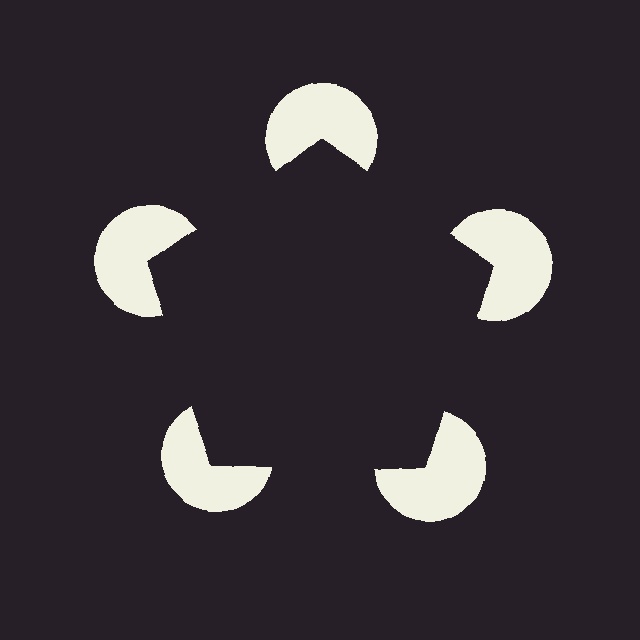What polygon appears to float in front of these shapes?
An illusory pentagon — its edges are inferred from the aligned wedge cuts in the pac-man discs, not physically drawn.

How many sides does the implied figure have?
5 sides.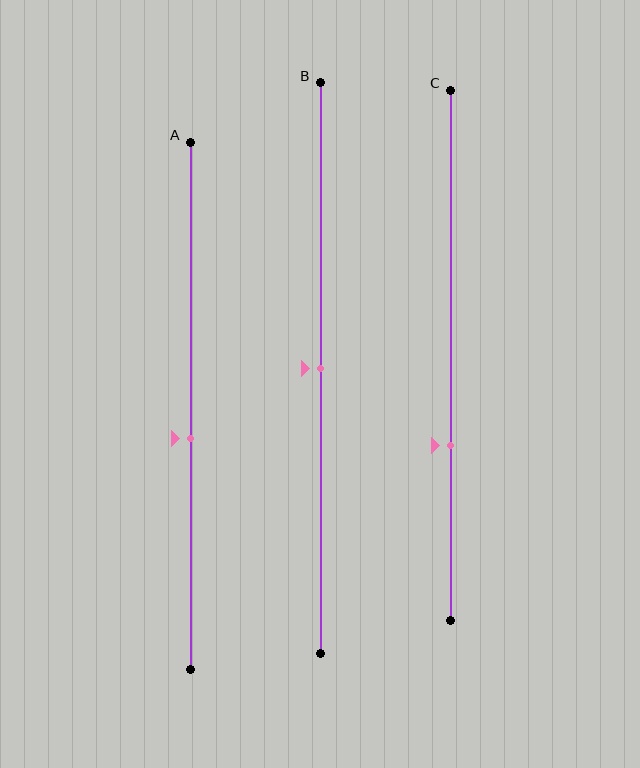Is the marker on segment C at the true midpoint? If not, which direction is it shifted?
No, the marker on segment C is shifted downward by about 17% of the segment length.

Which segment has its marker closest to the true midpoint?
Segment B has its marker closest to the true midpoint.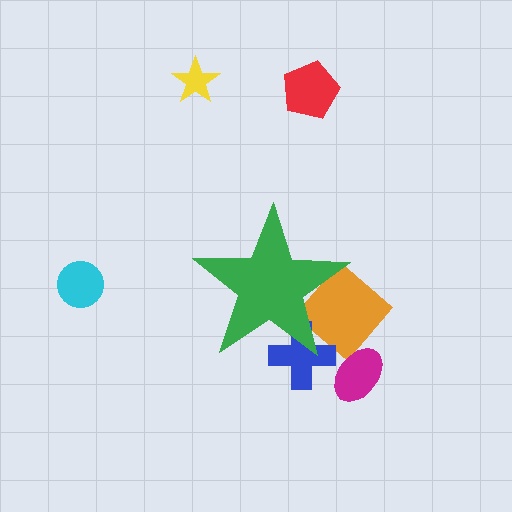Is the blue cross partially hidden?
Yes, the blue cross is partially hidden behind the green star.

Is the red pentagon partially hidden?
No, the red pentagon is fully visible.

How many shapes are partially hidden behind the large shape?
2 shapes are partially hidden.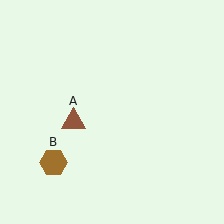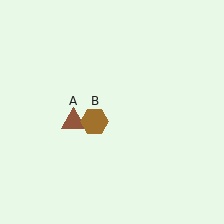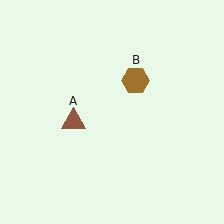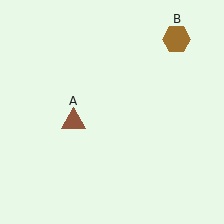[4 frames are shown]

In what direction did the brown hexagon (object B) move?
The brown hexagon (object B) moved up and to the right.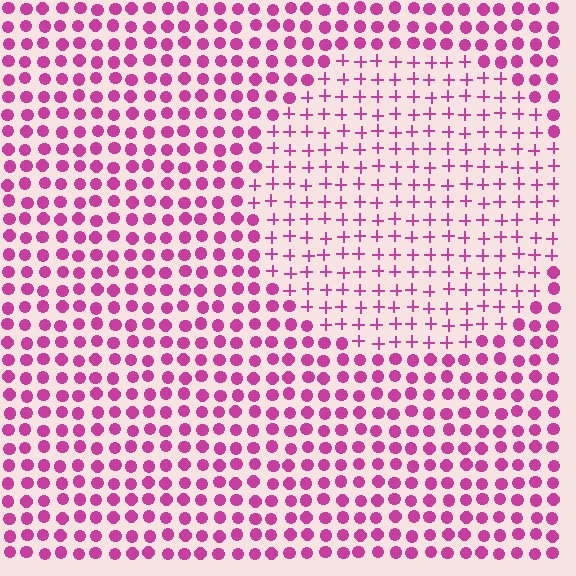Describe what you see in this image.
The image is filled with small magenta elements arranged in a uniform grid. A circle-shaped region contains plus signs, while the surrounding area contains circles. The boundary is defined purely by the change in element shape.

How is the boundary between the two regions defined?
The boundary is defined by a change in element shape: plus signs inside vs. circles outside. All elements share the same color and spacing.